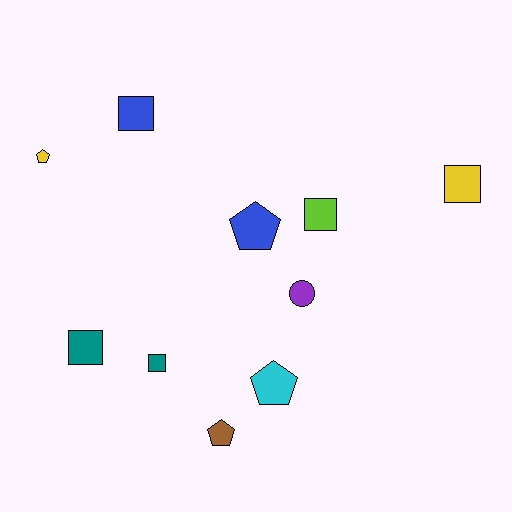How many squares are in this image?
There are 5 squares.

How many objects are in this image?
There are 10 objects.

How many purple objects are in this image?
There is 1 purple object.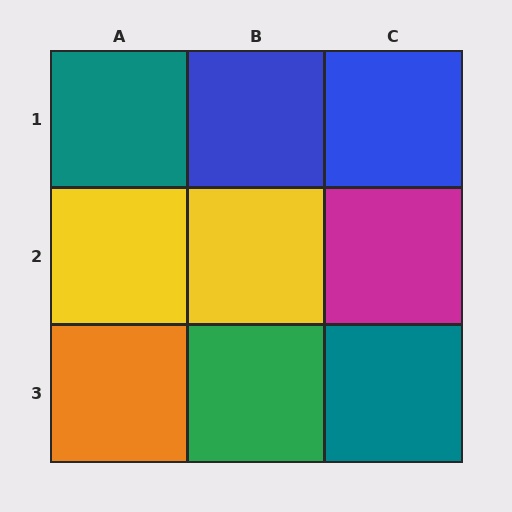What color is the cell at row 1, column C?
Blue.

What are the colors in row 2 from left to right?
Yellow, yellow, magenta.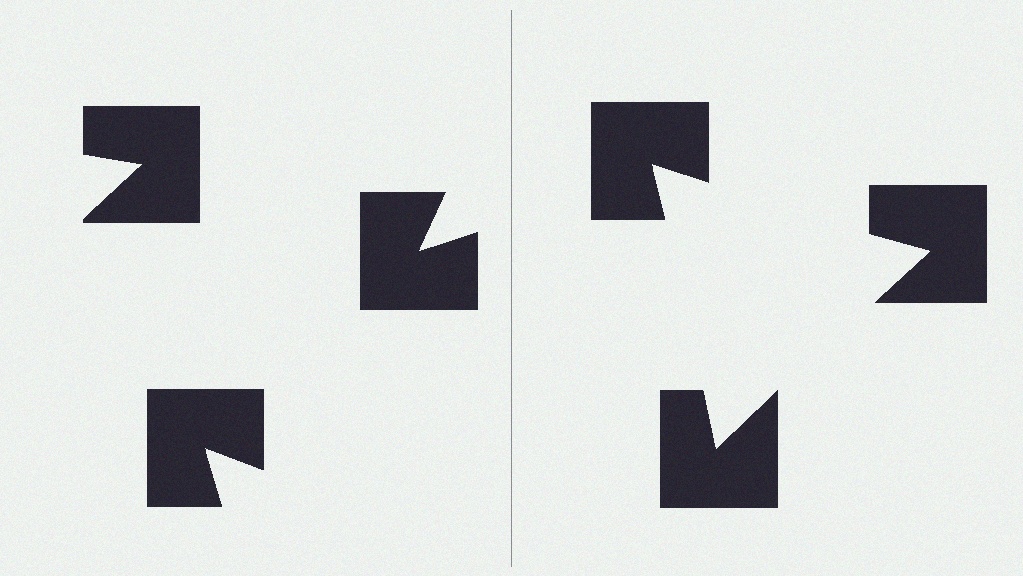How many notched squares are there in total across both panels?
6 — 3 on each side.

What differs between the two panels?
The notched squares are positioned identically on both sides; only the wedge orientations differ. On the right they align to a triangle; on the left they are misaligned.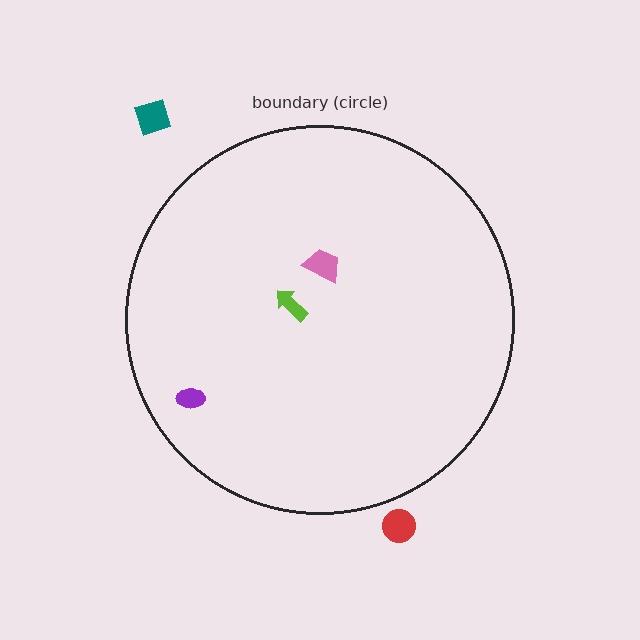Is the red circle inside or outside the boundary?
Outside.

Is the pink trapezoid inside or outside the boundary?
Inside.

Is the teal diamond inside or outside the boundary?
Outside.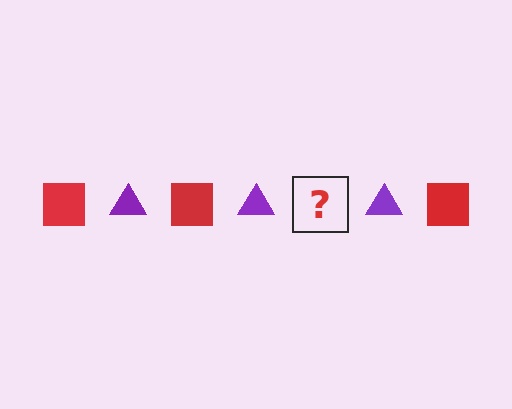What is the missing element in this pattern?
The missing element is a red square.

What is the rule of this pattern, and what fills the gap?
The rule is that the pattern alternates between red square and purple triangle. The gap should be filled with a red square.